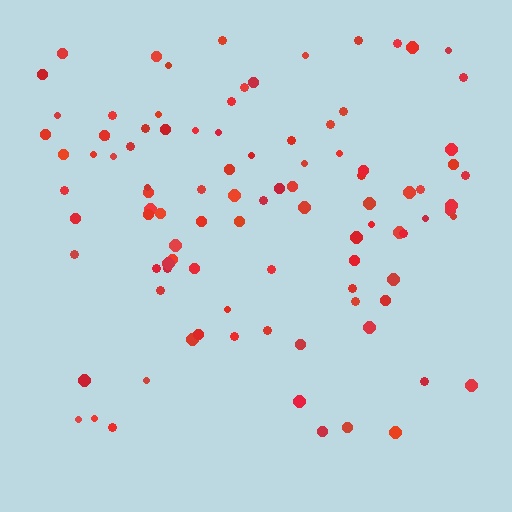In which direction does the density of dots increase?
From bottom to top, with the top side densest.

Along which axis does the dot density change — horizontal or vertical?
Vertical.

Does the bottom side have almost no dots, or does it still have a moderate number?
Still a moderate number, just noticeably fewer than the top.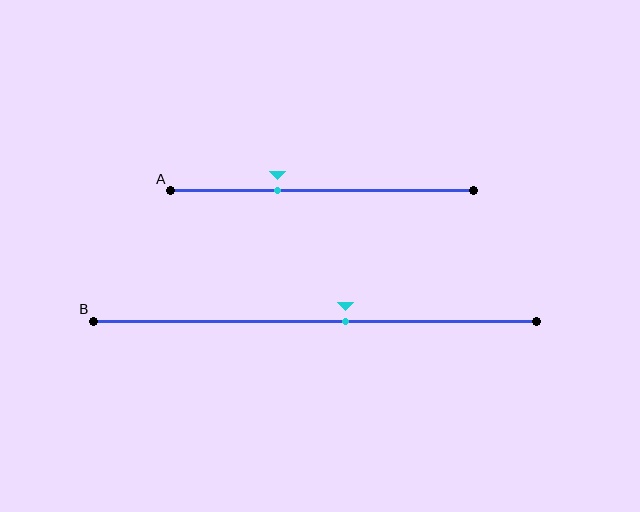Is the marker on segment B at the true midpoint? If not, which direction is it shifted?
No, the marker on segment B is shifted to the right by about 7% of the segment length.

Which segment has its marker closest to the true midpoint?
Segment B has its marker closest to the true midpoint.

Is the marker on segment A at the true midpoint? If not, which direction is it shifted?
No, the marker on segment A is shifted to the left by about 15% of the segment length.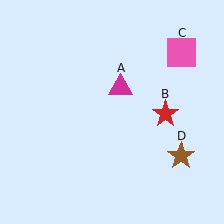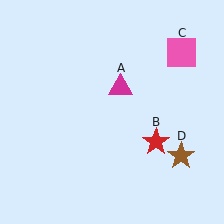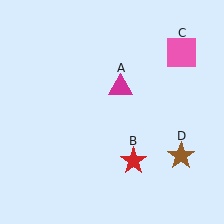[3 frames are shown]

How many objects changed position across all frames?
1 object changed position: red star (object B).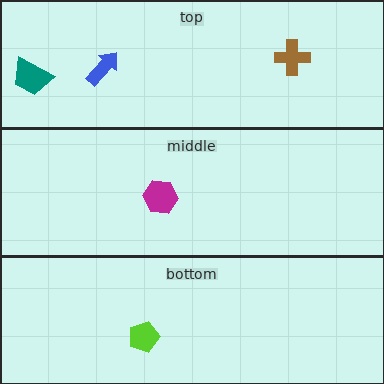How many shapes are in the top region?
3.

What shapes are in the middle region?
The magenta hexagon.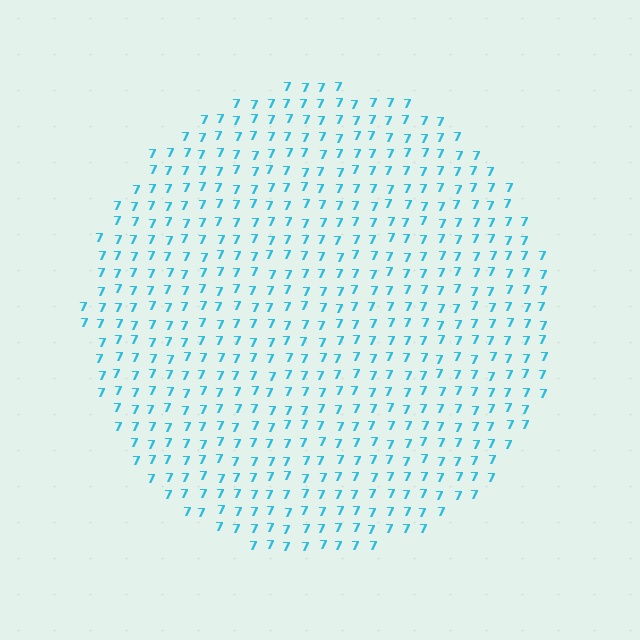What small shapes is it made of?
It is made of small digit 7's.